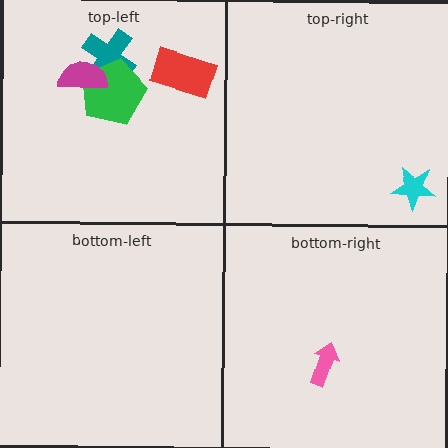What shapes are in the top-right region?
The cyan star.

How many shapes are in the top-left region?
4.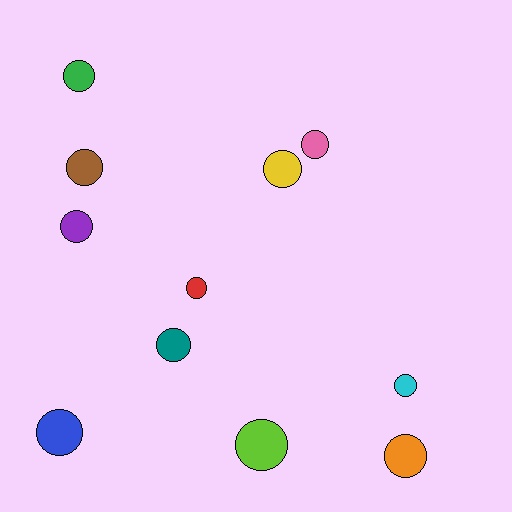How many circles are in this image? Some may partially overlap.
There are 11 circles.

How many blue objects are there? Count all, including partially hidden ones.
There is 1 blue object.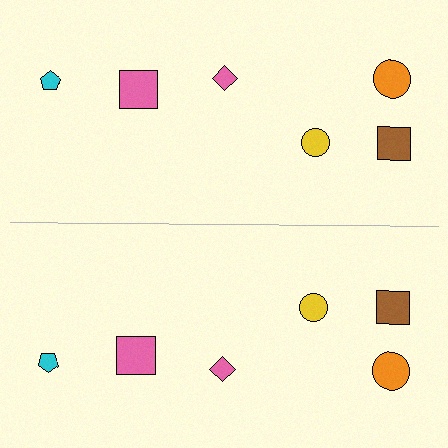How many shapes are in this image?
There are 12 shapes in this image.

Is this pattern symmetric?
Yes, this pattern has bilateral (reflection) symmetry.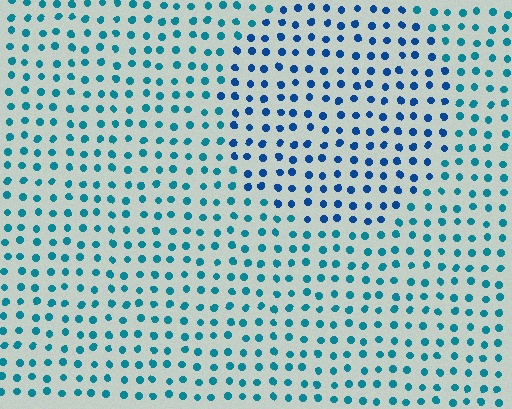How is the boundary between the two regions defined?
The boundary is defined purely by a slight shift in hue (about 28 degrees). Spacing, size, and orientation are identical on both sides.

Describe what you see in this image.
The image is filled with small teal elements in a uniform arrangement. A circle-shaped region is visible where the elements are tinted to a slightly different hue, forming a subtle color boundary.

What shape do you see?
I see a circle.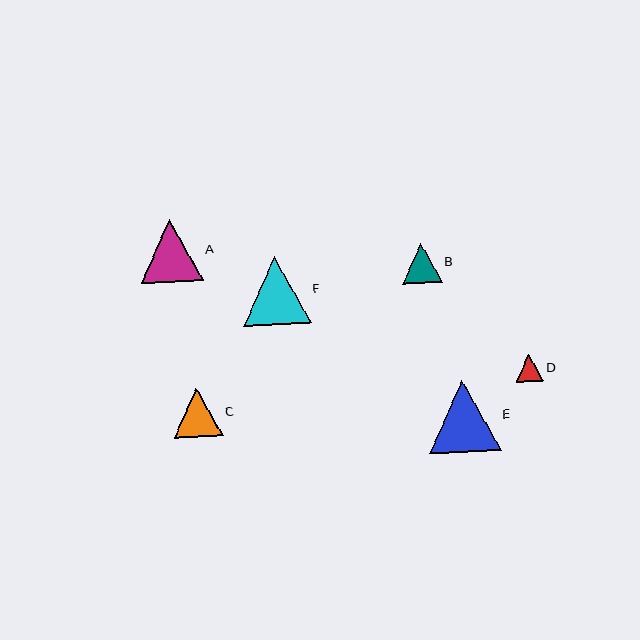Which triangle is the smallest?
Triangle D is the smallest with a size of approximately 27 pixels.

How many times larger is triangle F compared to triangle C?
Triangle F is approximately 1.4 times the size of triangle C.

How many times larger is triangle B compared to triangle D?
Triangle B is approximately 1.5 times the size of triangle D.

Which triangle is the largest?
Triangle E is the largest with a size of approximately 72 pixels.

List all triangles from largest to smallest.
From largest to smallest: E, F, A, C, B, D.